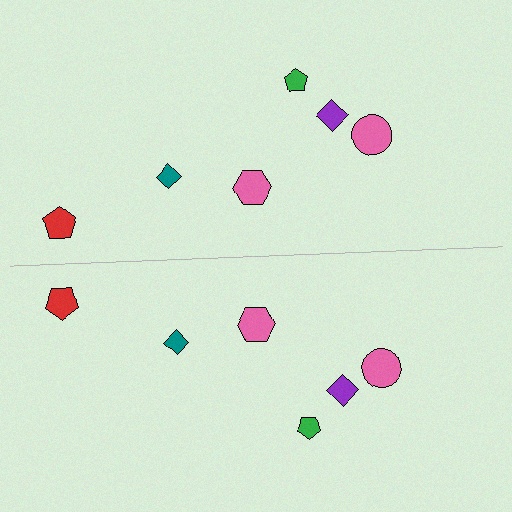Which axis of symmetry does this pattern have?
The pattern has a horizontal axis of symmetry running through the center of the image.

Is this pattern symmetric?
Yes, this pattern has bilateral (reflection) symmetry.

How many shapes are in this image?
There are 12 shapes in this image.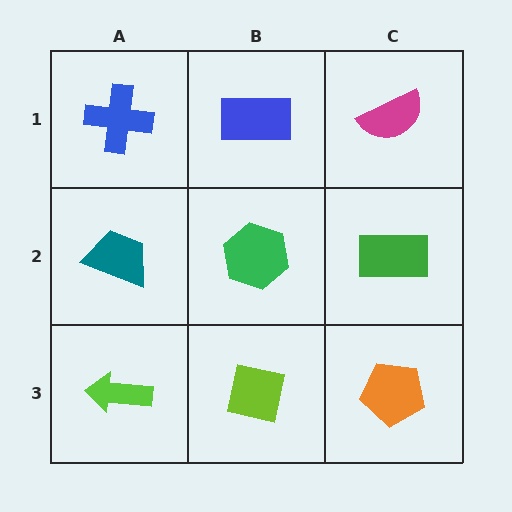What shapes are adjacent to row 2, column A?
A blue cross (row 1, column A), a lime arrow (row 3, column A), a green hexagon (row 2, column B).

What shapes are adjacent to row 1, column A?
A teal trapezoid (row 2, column A), a blue rectangle (row 1, column B).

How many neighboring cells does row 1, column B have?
3.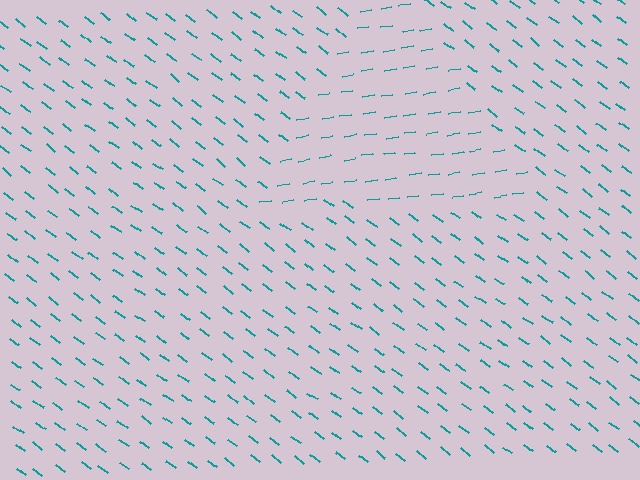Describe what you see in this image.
The image is filled with small teal line segments. A triangle region in the image has lines oriented differently from the surrounding lines, creating a visible texture boundary.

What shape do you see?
I see a triangle.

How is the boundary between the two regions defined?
The boundary is defined purely by a change in line orientation (approximately 45 degrees difference). All lines are the same color and thickness.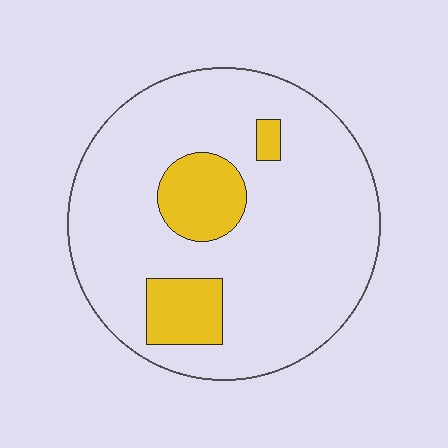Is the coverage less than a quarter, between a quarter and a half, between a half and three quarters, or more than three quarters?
Less than a quarter.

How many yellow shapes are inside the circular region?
3.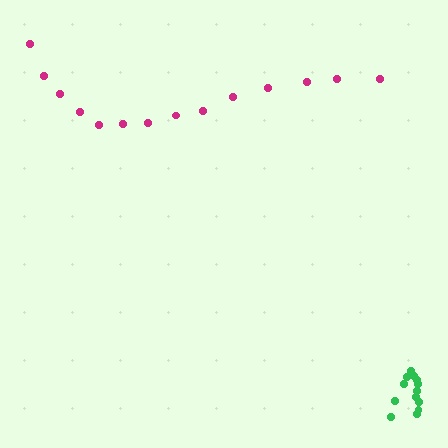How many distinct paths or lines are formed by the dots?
There are 2 distinct paths.